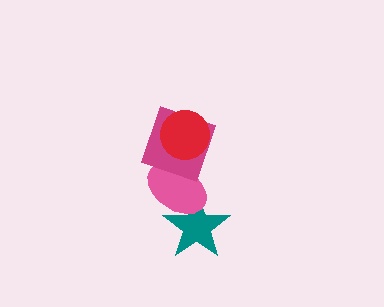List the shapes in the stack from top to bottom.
From top to bottom: the red circle, the magenta square, the pink ellipse, the teal star.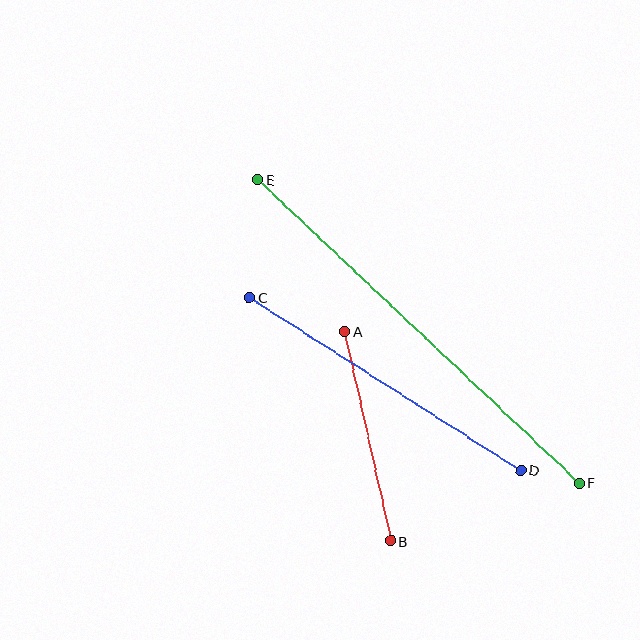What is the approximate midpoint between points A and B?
The midpoint is at approximately (368, 436) pixels.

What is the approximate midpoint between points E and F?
The midpoint is at approximately (419, 332) pixels.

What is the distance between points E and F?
The distance is approximately 442 pixels.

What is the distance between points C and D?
The distance is approximately 322 pixels.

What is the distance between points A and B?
The distance is approximately 214 pixels.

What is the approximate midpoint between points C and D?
The midpoint is at approximately (385, 384) pixels.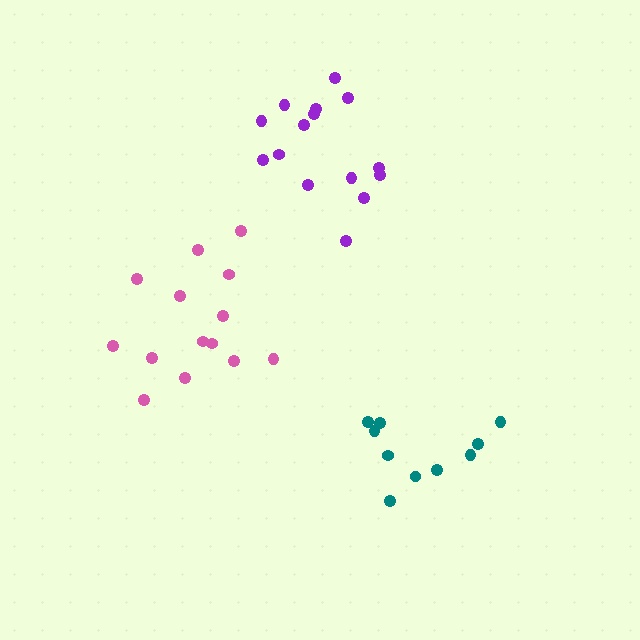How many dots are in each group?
Group 1: 15 dots, Group 2: 10 dots, Group 3: 14 dots (39 total).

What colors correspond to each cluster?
The clusters are colored: purple, teal, pink.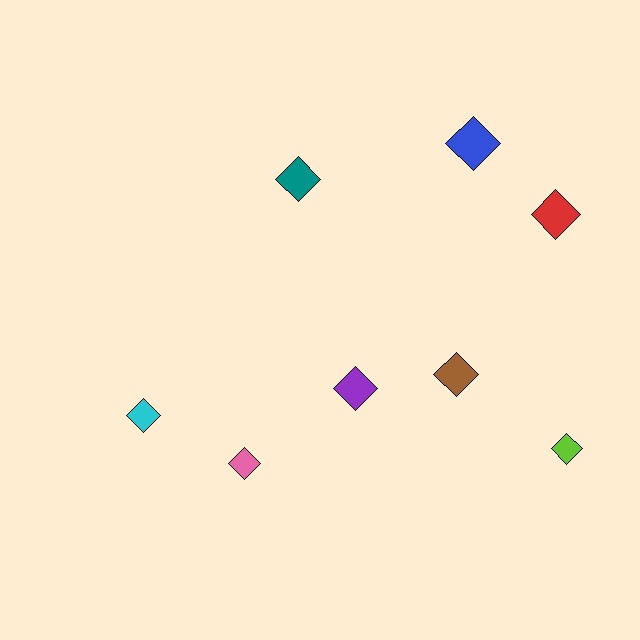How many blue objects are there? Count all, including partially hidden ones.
There is 1 blue object.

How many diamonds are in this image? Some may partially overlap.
There are 8 diamonds.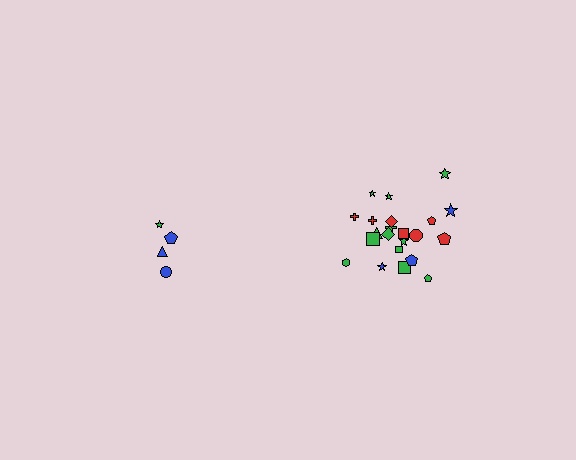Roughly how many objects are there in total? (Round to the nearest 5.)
Roughly 25 objects in total.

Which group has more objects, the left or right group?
The right group.